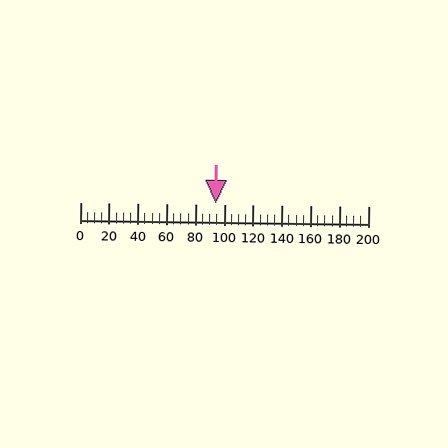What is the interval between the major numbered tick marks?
The major tick marks are spaced 20 units apart.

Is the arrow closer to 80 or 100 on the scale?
The arrow is closer to 100.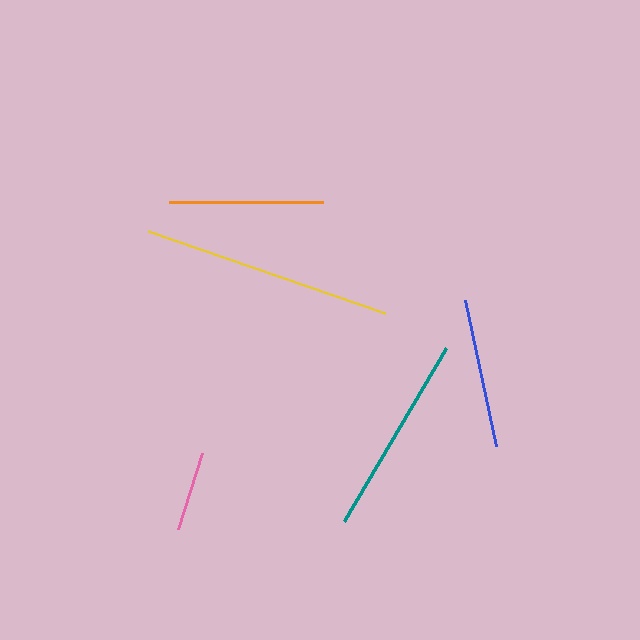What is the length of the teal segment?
The teal segment is approximately 200 pixels long.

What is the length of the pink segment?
The pink segment is approximately 80 pixels long.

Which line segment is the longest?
The yellow line is the longest at approximately 251 pixels.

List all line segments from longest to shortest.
From longest to shortest: yellow, teal, orange, blue, pink.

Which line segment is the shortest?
The pink line is the shortest at approximately 80 pixels.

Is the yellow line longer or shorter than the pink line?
The yellow line is longer than the pink line.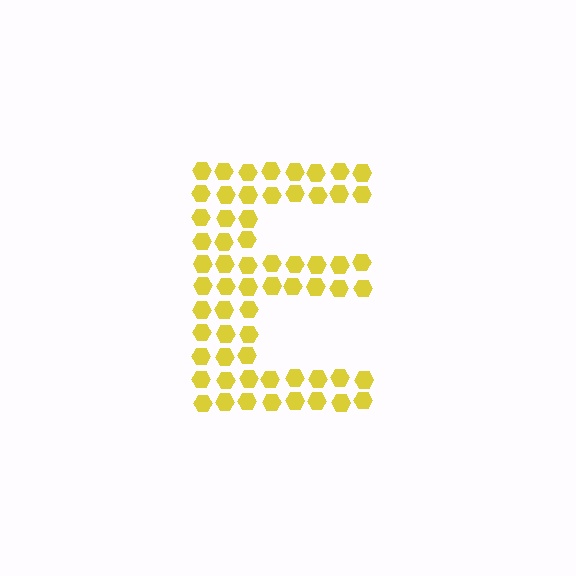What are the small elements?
The small elements are hexagons.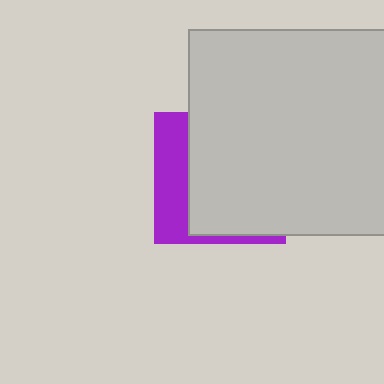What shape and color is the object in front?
The object in front is a light gray square.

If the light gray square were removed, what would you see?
You would see the complete purple square.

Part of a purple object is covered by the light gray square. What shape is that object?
It is a square.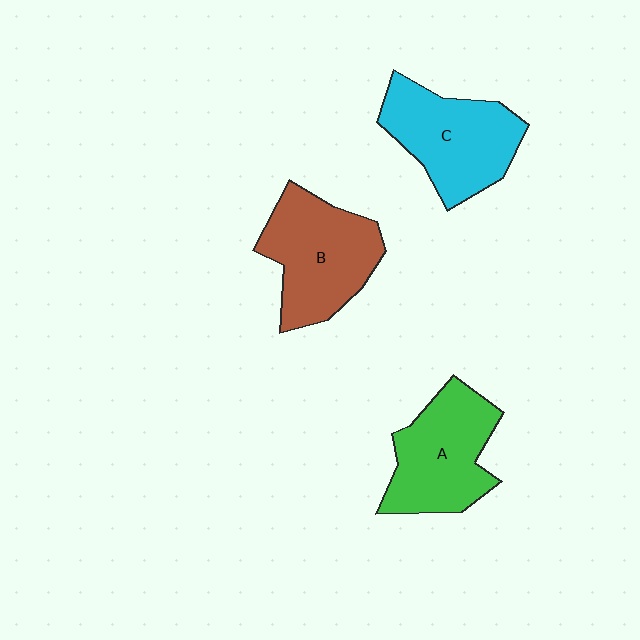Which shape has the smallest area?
Shape A (green).